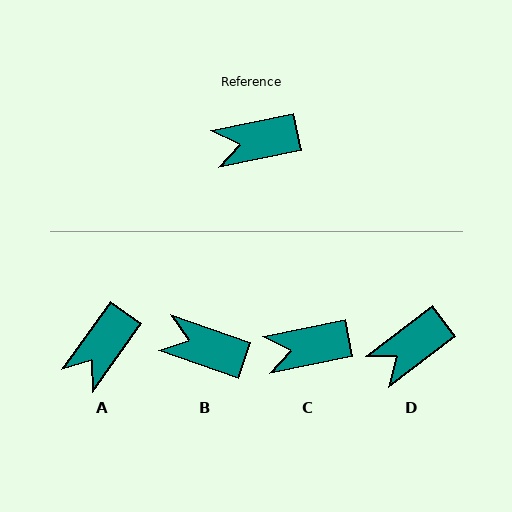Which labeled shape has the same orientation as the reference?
C.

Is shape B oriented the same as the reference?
No, it is off by about 31 degrees.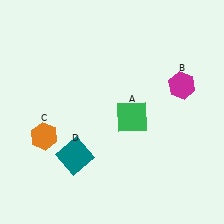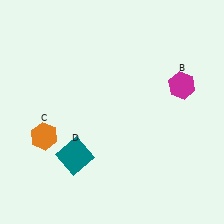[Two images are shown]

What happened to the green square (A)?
The green square (A) was removed in Image 2. It was in the bottom-right area of Image 1.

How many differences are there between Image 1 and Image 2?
There is 1 difference between the two images.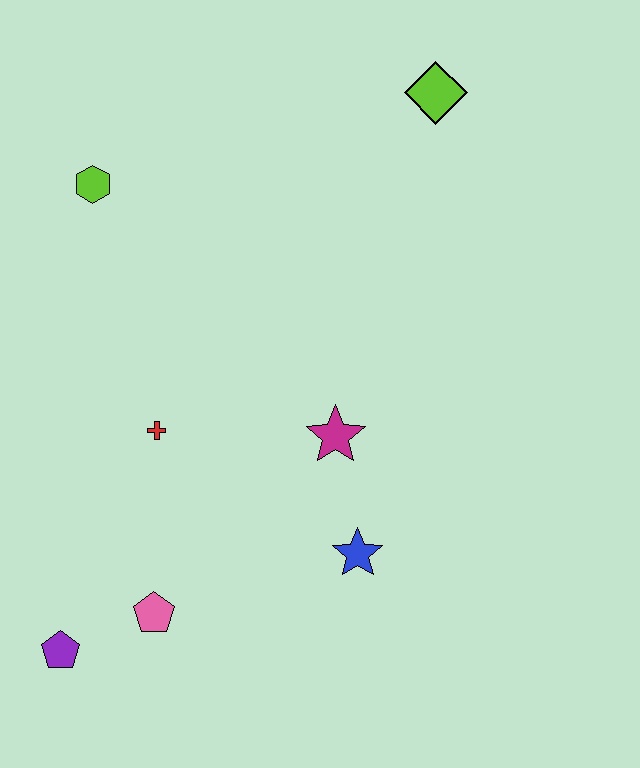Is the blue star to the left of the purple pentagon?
No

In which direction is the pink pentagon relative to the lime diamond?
The pink pentagon is below the lime diamond.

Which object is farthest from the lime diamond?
The purple pentagon is farthest from the lime diamond.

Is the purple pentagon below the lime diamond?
Yes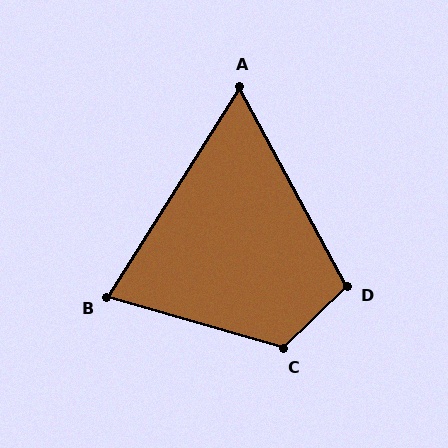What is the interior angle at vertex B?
Approximately 74 degrees (acute).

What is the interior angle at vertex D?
Approximately 106 degrees (obtuse).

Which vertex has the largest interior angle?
C, at approximately 119 degrees.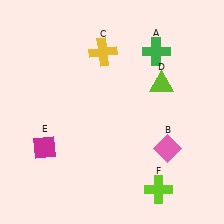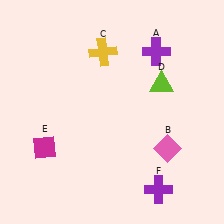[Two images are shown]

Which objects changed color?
A changed from green to purple. F changed from lime to purple.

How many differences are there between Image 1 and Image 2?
There are 2 differences between the two images.